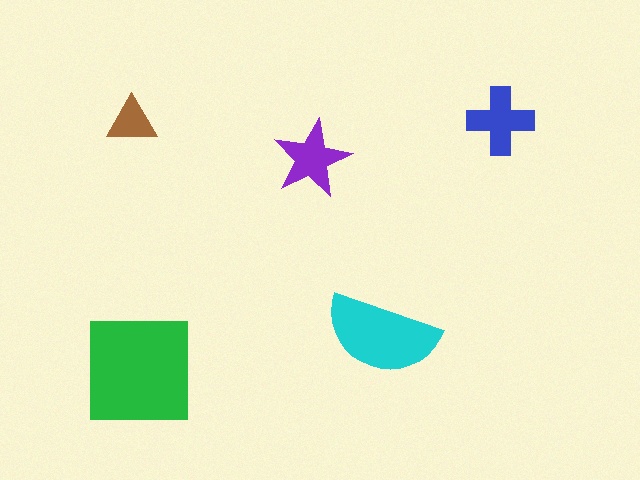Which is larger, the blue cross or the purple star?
The blue cross.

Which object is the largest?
The green square.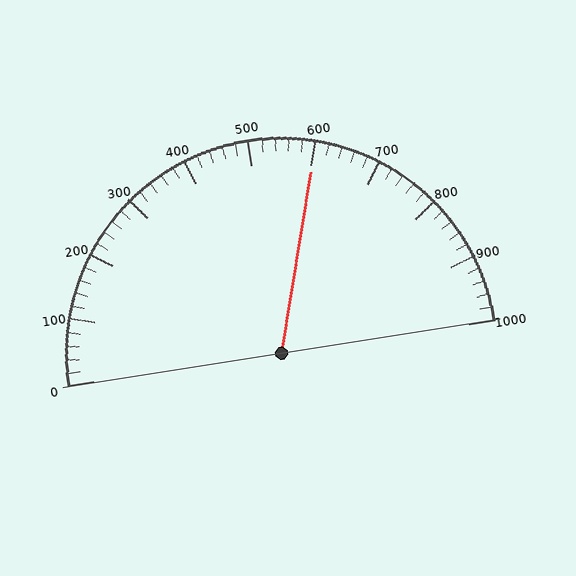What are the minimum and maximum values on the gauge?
The gauge ranges from 0 to 1000.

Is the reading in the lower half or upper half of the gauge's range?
The reading is in the upper half of the range (0 to 1000).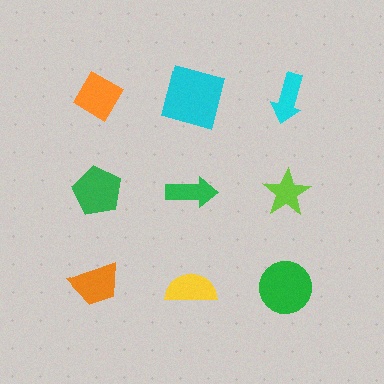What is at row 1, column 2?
A cyan square.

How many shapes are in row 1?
3 shapes.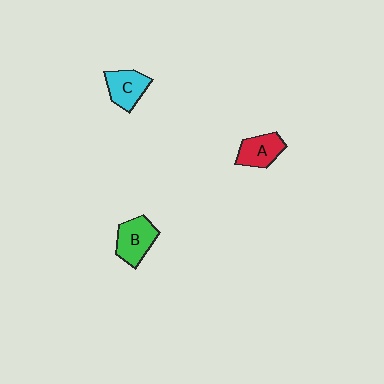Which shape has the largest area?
Shape B (green).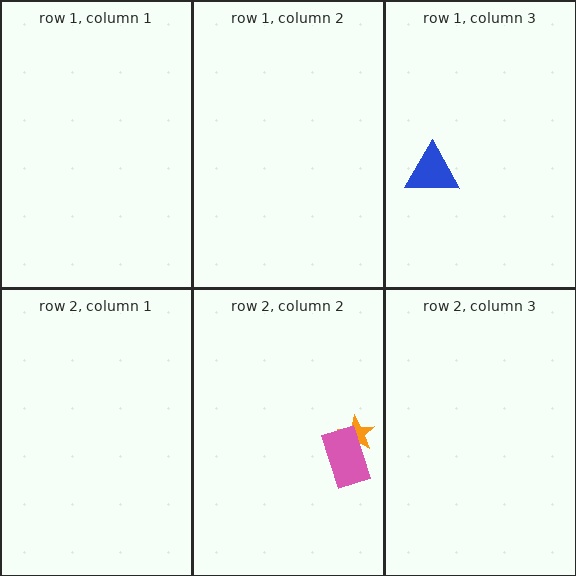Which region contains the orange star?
The row 2, column 2 region.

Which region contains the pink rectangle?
The row 2, column 2 region.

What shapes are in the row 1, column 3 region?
The blue triangle.